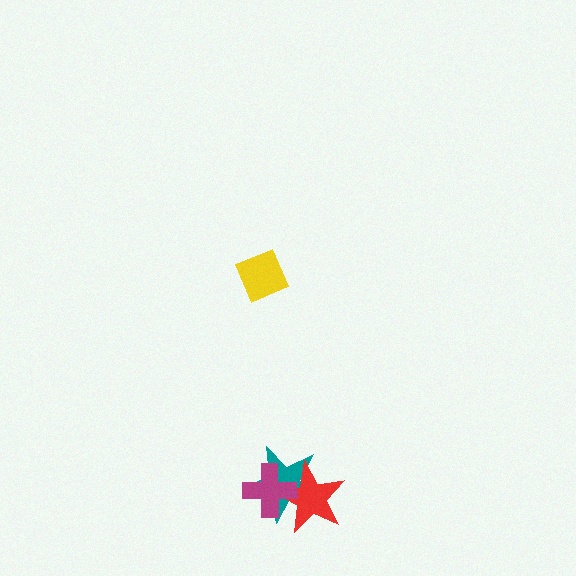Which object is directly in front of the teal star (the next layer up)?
The red star is directly in front of the teal star.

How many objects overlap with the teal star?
2 objects overlap with the teal star.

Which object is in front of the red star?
The magenta cross is in front of the red star.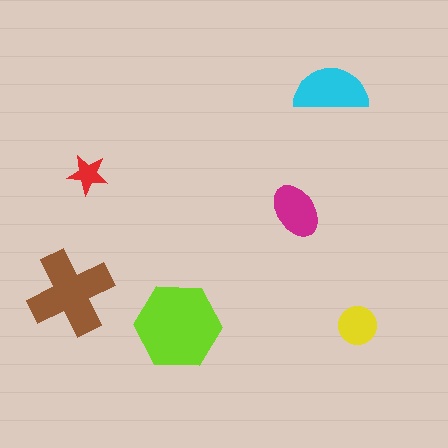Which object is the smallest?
The red star.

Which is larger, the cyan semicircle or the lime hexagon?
The lime hexagon.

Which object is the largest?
The lime hexagon.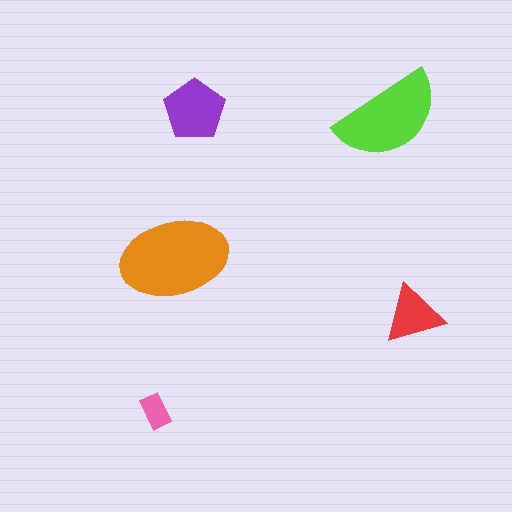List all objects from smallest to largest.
The pink rectangle, the red triangle, the purple pentagon, the lime semicircle, the orange ellipse.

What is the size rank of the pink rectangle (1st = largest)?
5th.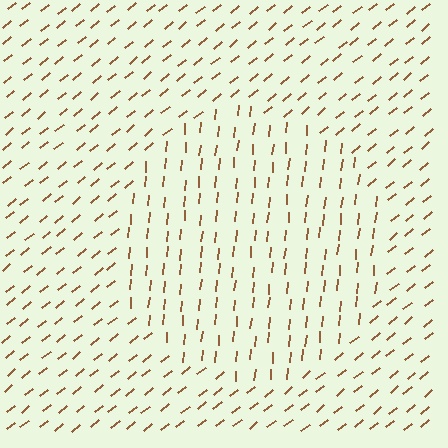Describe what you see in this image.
The image is filled with small brown line segments. A circle region in the image has lines oriented differently from the surrounding lines, creating a visible texture boundary.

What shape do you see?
I see a circle.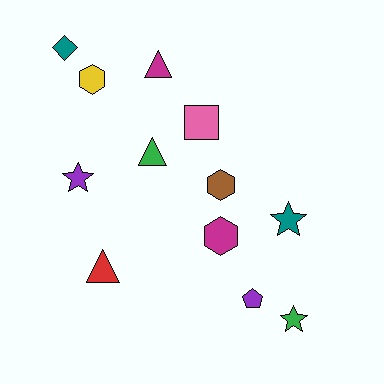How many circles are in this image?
There are no circles.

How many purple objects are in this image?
There are 2 purple objects.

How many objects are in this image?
There are 12 objects.